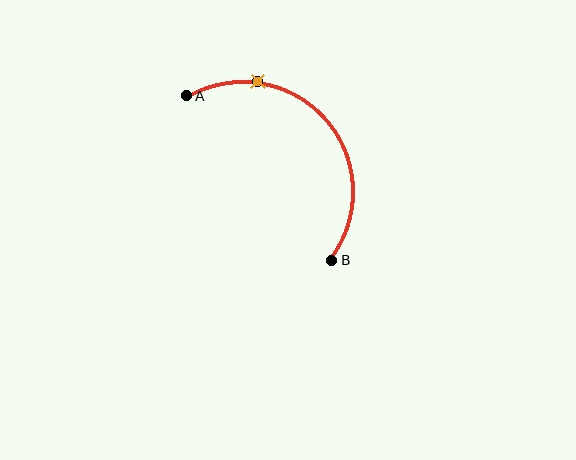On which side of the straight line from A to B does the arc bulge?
The arc bulges above and to the right of the straight line connecting A and B.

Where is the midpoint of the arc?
The arc midpoint is the point on the curve farthest from the straight line joining A and B. It sits above and to the right of that line.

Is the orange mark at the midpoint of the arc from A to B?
No. The orange mark lies on the arc but is closer to endpoint A. The arc midpoint would be at the point on the curve equidistant along the arc from both A and B.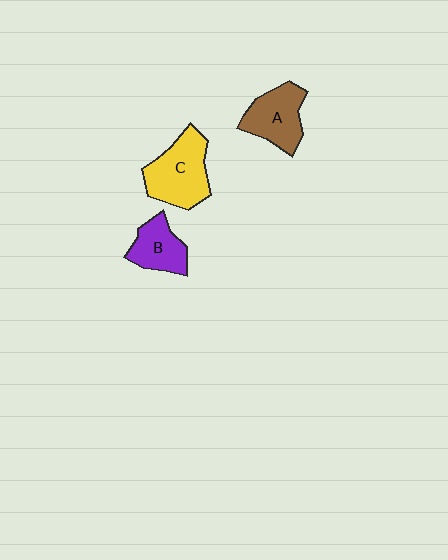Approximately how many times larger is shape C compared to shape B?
Approximately 1.5 times.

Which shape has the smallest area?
Shape B (purple).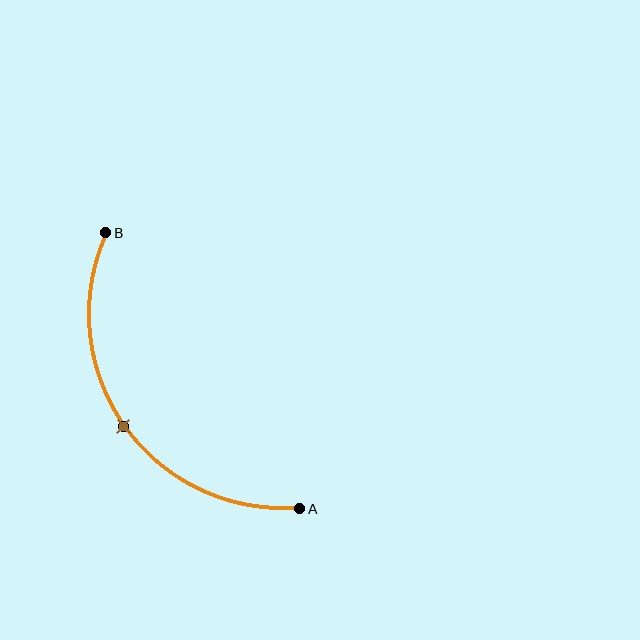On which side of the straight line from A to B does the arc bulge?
The arc bulges below and to the left of the straight line connecting A and B.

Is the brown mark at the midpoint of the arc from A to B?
Yes. The brown mark lies on the arc at equal arc-length from both A and B — it is the arc midpoint.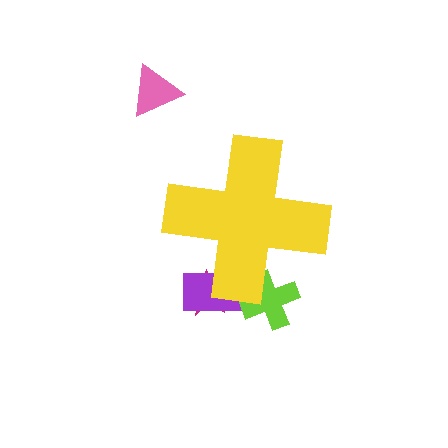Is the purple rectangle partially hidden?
Yes, the purple rectangle is partially hidden behind the yellow cross.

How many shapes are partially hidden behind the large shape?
3 shapes are partially hidden.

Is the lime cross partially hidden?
Yes, the lime cross is partially hidden behind the yellow cross.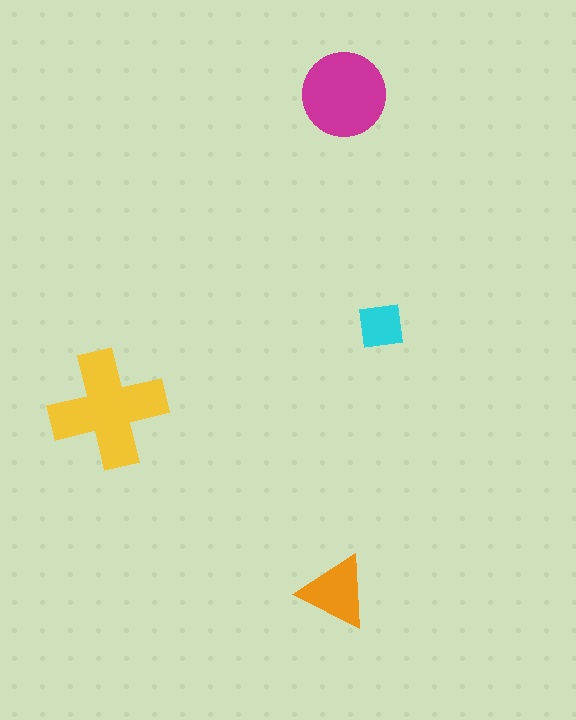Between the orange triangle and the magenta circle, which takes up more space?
The magenta circle.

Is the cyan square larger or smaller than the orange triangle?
Smaller.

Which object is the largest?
The yellow cross.